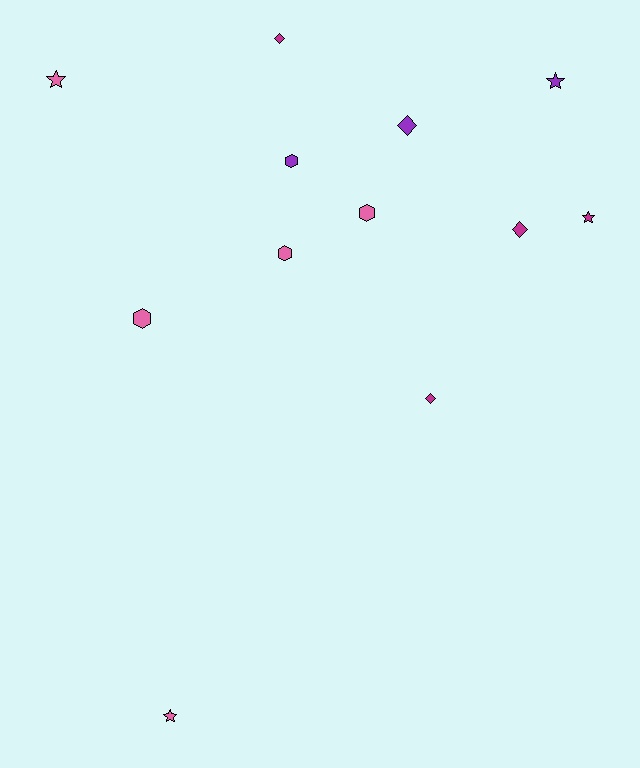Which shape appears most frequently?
Diamond, with 4 objects.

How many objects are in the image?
There are 12 objects.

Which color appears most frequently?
Pink, with 5 objects.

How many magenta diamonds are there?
There are 3 magenta diamonds.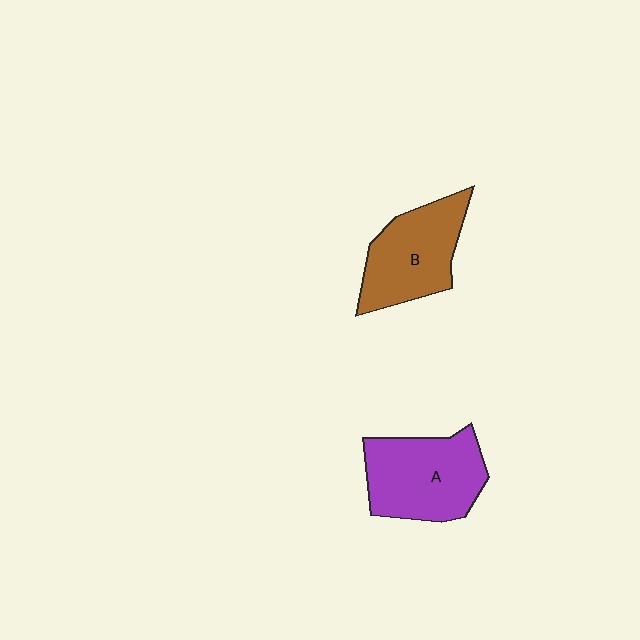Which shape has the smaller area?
Shape B (brown).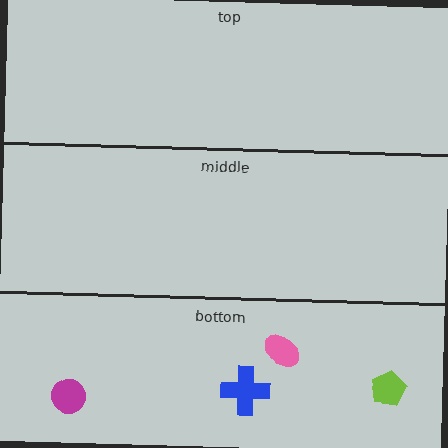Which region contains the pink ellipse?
The bottom region.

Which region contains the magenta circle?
The bottom region.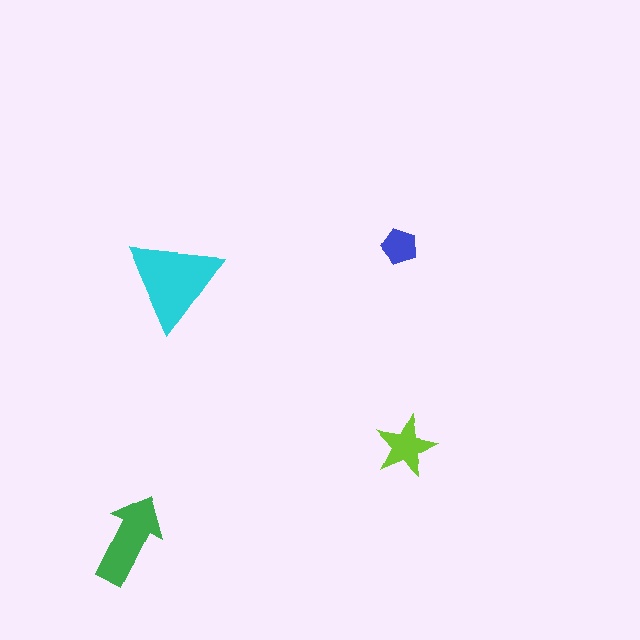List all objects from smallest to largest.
The blue pentagon, the lime star, the green arrow, the cyan triangle.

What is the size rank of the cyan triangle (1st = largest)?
1st.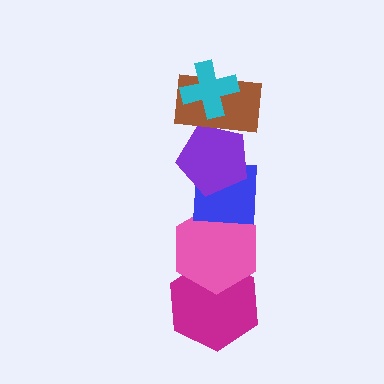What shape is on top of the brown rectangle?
The cyan cross is on top of the brown rectangle.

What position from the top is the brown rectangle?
The brown rectangle is 2nd from the top.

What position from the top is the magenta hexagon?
The magenta hexagon is 6th from the top.